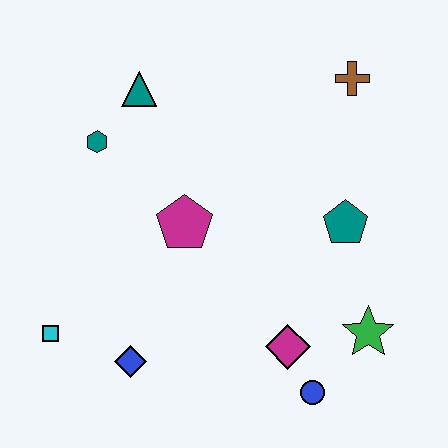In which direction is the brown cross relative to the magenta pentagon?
The brown cross is to the right of the magenta pentagon.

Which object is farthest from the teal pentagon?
The cyan square is farthest from the teal pentagon.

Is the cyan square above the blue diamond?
Yes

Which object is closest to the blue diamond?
The cyan square is closest to the blue diamond.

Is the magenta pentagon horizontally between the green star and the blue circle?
No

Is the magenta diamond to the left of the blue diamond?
No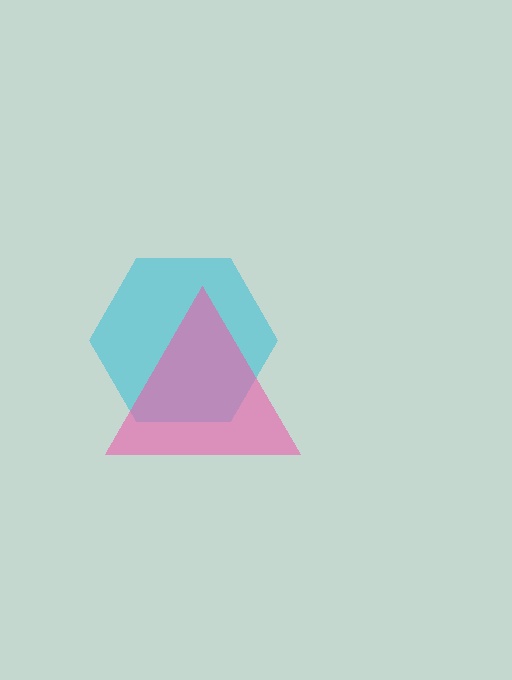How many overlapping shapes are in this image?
There are 2 overlapping shapes in the image.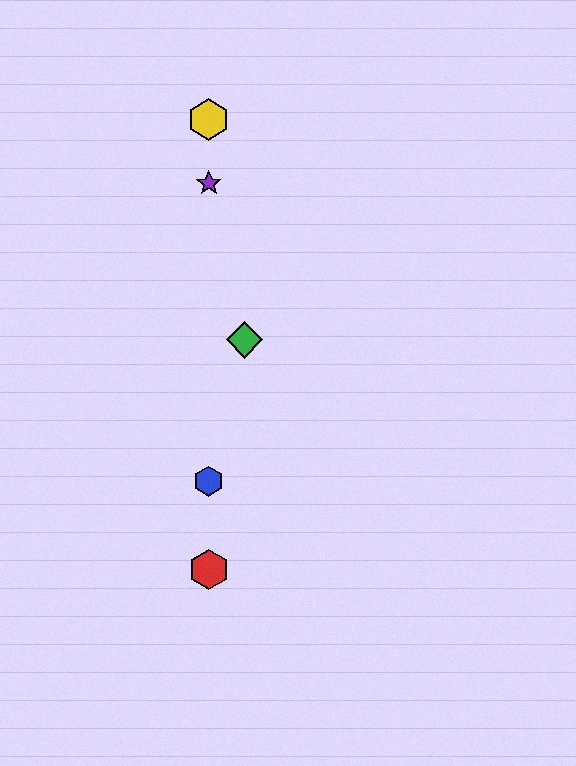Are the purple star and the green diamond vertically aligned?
No, the purple star is at x≈209 and the green diamond is at x≈245.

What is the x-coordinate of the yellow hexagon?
The yellow hexagon is at x≈209.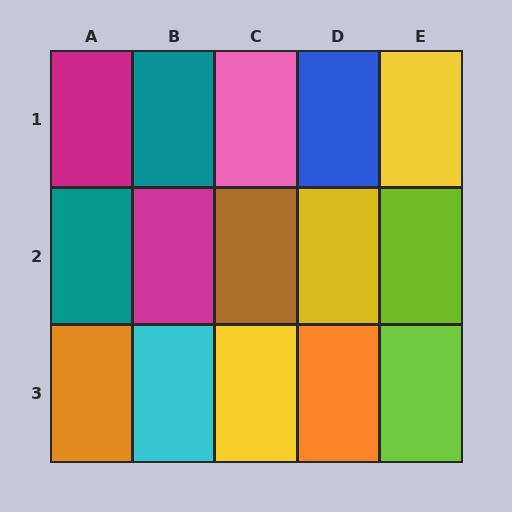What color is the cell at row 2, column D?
Yellow.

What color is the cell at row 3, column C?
Yellow.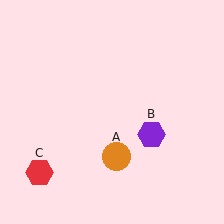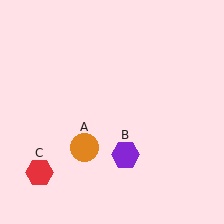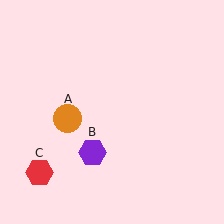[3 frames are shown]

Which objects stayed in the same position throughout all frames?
Red hexagon (object C) remained stationary.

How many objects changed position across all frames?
2 objects changed position: orange circle (object A), purple hexagon (object B).